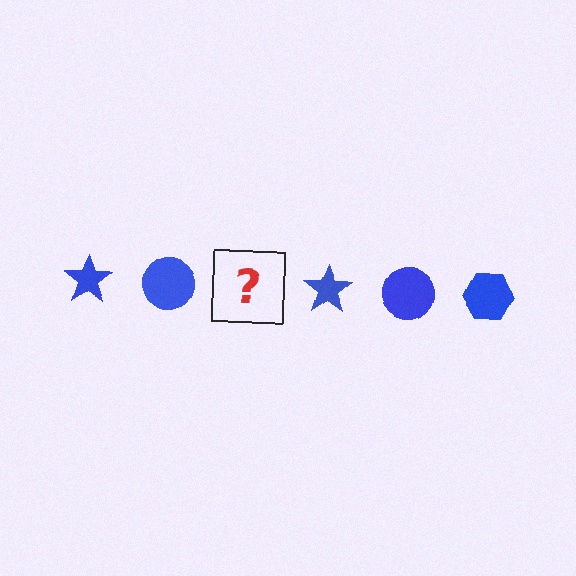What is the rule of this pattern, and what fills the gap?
The rule is that the pattern cycles through star, circle, hexagon shapes in blue. The gap should be filled with a blue hexagon.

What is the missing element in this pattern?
The missing element is a blue hexagon.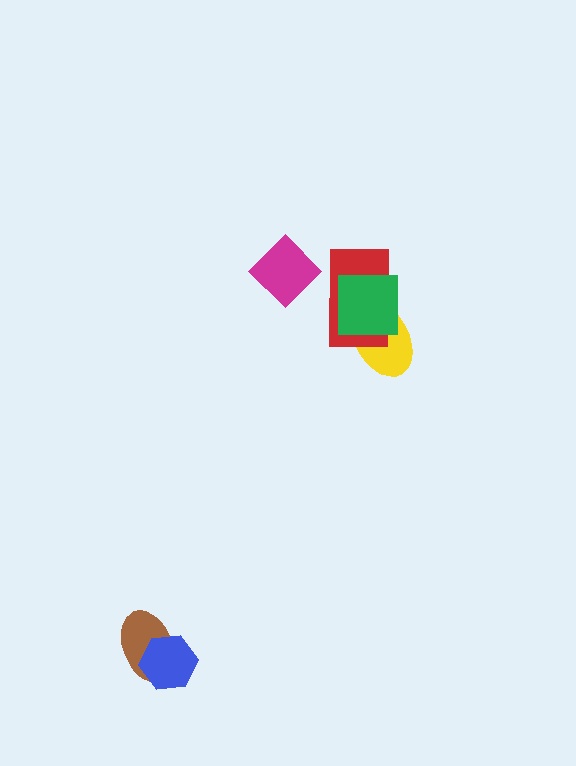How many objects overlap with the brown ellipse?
1 object overlaps with the brown ellipse.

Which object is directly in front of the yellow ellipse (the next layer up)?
The red rectangle is directly in front of the yellow ellipse.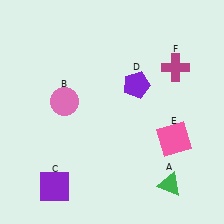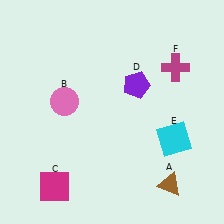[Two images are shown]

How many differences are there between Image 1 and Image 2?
There are 3 differences between the two images.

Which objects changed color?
A changed from green to brown. C changed from purple to magenta. E changed from pink to cyan.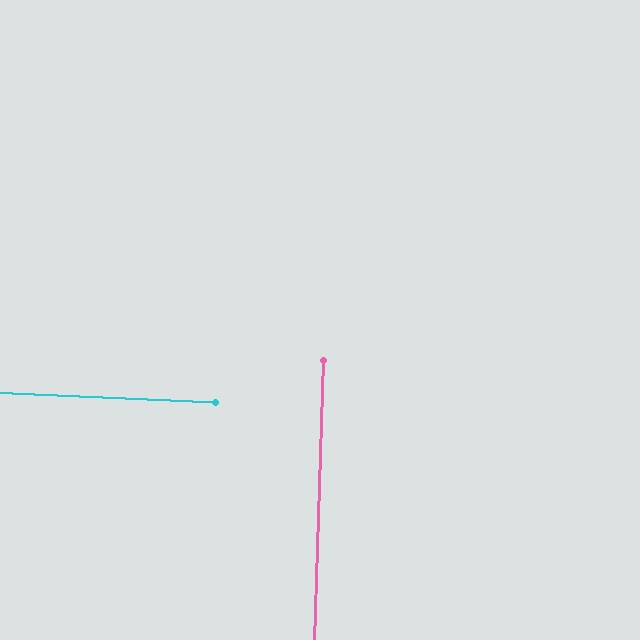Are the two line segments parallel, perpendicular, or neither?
Perpendicular — they meet at approximately 89°.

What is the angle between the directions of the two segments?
Approximately 89 degrees.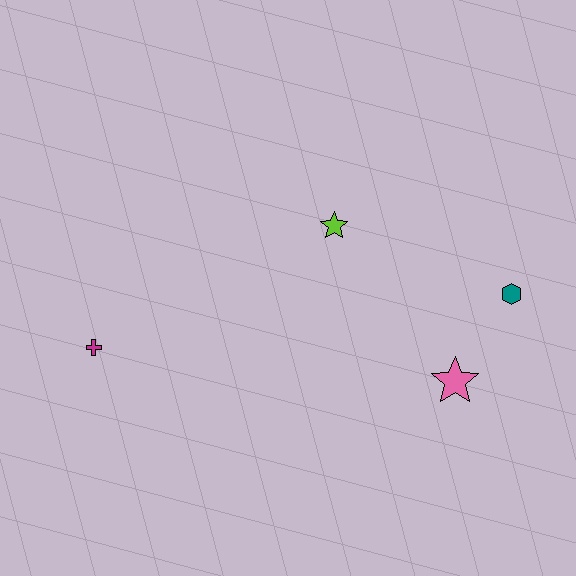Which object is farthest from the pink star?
The magenta cross is farthest from the pink star.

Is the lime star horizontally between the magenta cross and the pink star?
Yes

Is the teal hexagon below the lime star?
Yes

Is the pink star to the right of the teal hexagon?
No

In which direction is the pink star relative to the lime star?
The pink star is below the lime star.